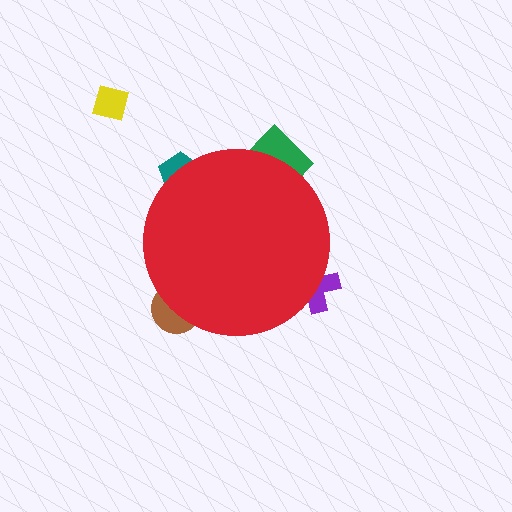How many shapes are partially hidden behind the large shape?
4 shapes are partially hidden.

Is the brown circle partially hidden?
Yes, the brown circle is partially hidden behind the red circle.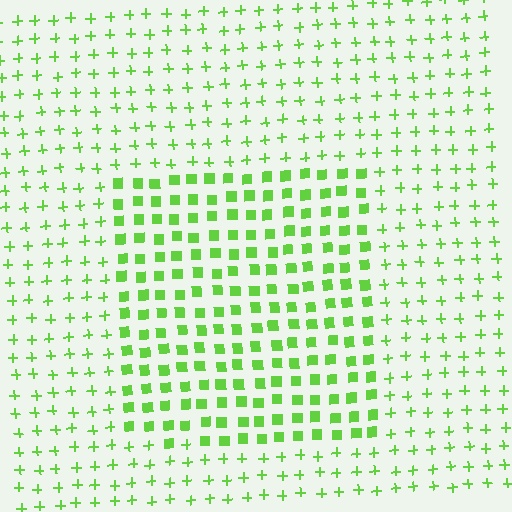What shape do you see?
I see a rectangle.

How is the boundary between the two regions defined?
The boundary is defined by a change in element shape: squares inside vs. plus signs outside. All elements share the same color and spacing.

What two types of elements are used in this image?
The image uses squares inside the rectangle region and plus signs outside it.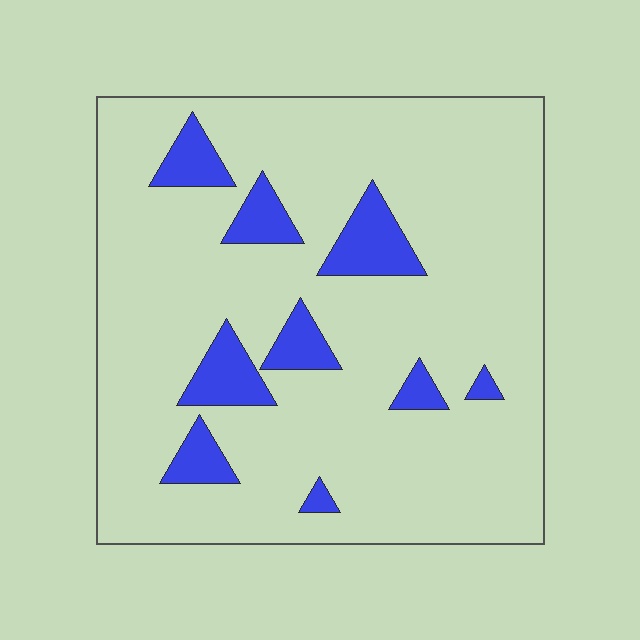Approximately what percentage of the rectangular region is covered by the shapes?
Approximately 15%.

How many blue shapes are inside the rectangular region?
9.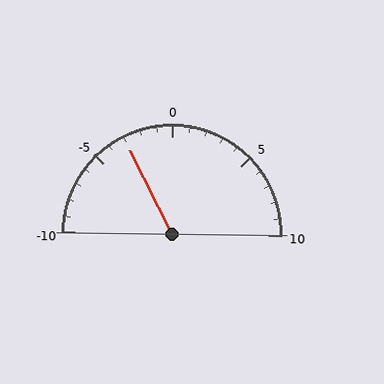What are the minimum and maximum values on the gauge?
The gauge ranges from -10 to 10.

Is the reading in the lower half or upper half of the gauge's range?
The reading is in the lower half of the range (-10 to 10).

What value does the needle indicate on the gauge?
The needle indicates approximately -3.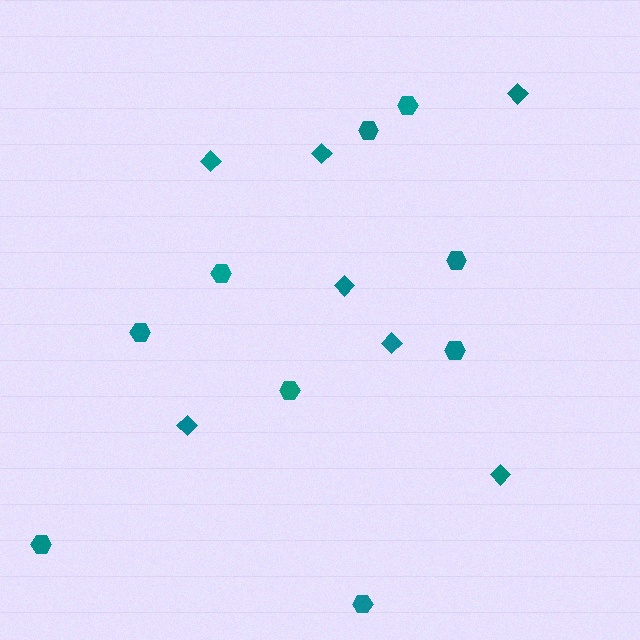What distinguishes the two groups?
There are 2 groups: one group of hexagons (9) and one group of diamonds (7).